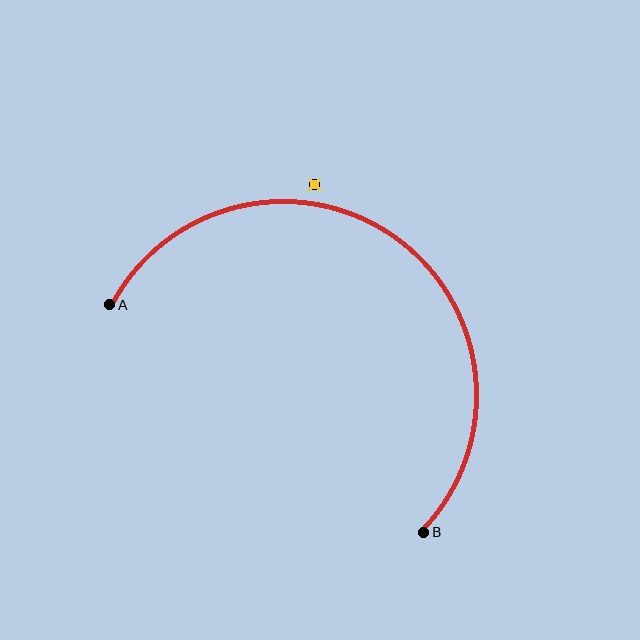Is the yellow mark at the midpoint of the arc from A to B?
No — the yellow mark does not lie on the arc at all. It sits slightly outside the curve.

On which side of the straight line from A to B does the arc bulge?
The arc bulges above and to the right of the straight line connecting A and B.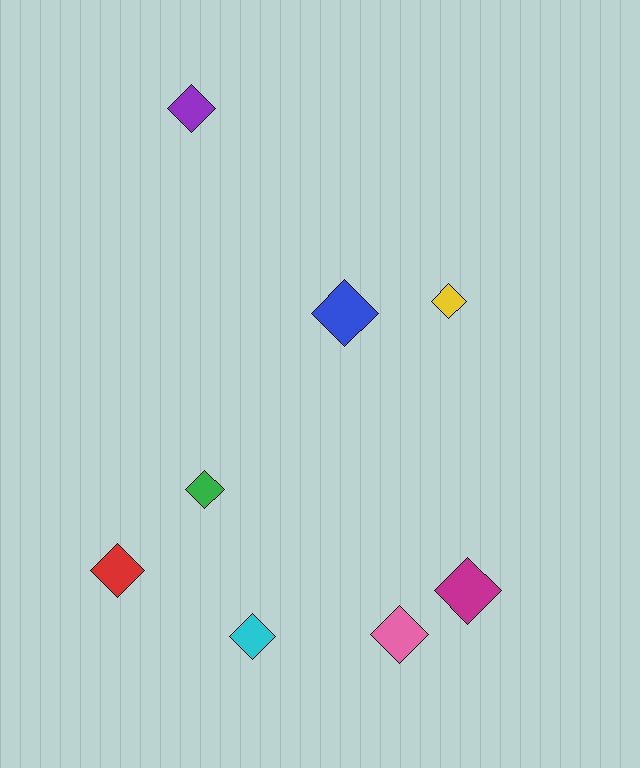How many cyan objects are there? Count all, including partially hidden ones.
There is 1 cyan object.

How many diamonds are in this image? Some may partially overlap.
There are 8 diamonds.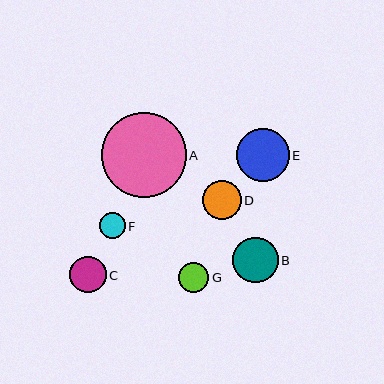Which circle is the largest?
Circle A is the largest with a size of approximately 85 pixels.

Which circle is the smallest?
Circle F is the smallest with a size of approximately 26 pixels.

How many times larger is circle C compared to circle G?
Circle C is approximately 1.2 times the size of circle G.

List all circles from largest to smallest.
From largest to smallest: A, E, B, D, C, G, F.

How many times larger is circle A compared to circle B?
Circle A is approximately 1.9 times the size of circle B.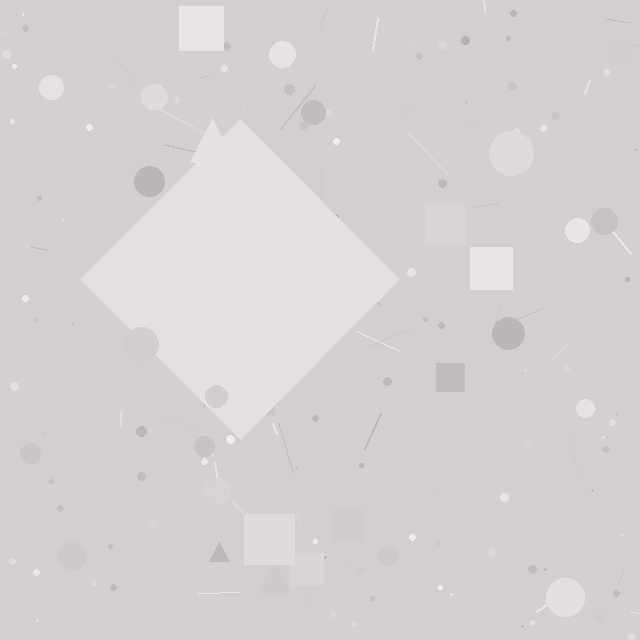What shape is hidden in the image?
A diamond is hidden in the image.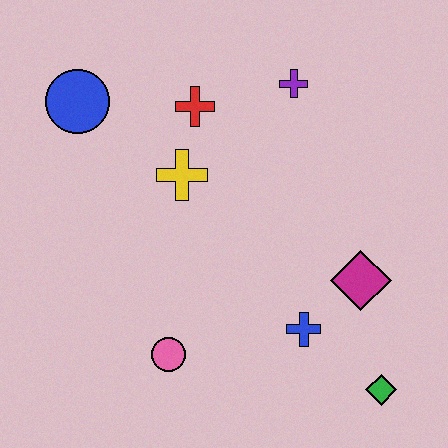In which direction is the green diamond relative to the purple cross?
The green diamond is below the purple cross.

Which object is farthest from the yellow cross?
The green diamond is farthest from the yellow cross.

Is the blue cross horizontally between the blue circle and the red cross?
No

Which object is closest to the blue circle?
The red cross is closest to the blue circle.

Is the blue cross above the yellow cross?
No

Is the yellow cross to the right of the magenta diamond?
No